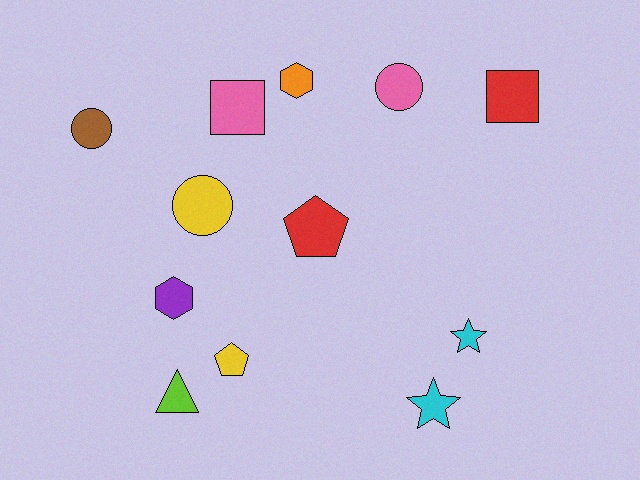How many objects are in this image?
There are 12 objects.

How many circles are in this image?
There are 3 circles.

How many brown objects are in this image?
There is 1 brown object.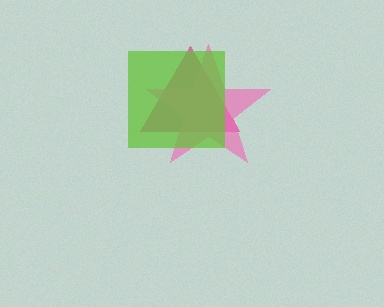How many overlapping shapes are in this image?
There are 3 overlapping shapes in the image.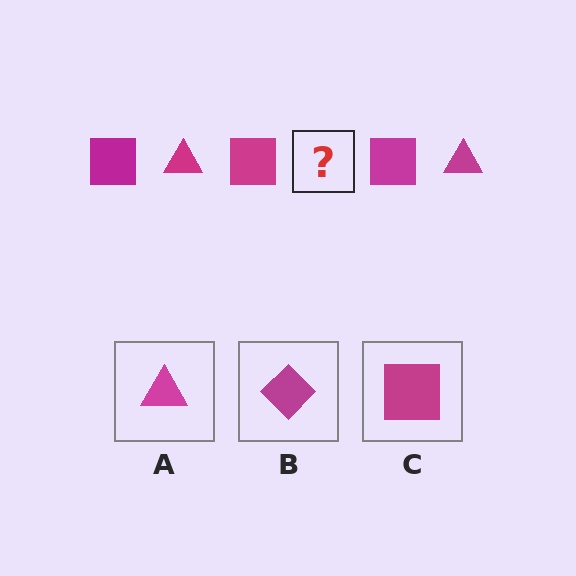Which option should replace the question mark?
Option A.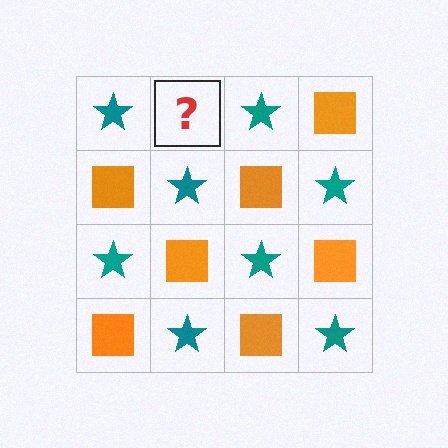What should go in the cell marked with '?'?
The missing cell should contain an orange square.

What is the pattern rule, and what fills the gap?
The rule is that it alternates teal star and orange square in a checkerboard pattern. The gap should be filled with an orange square.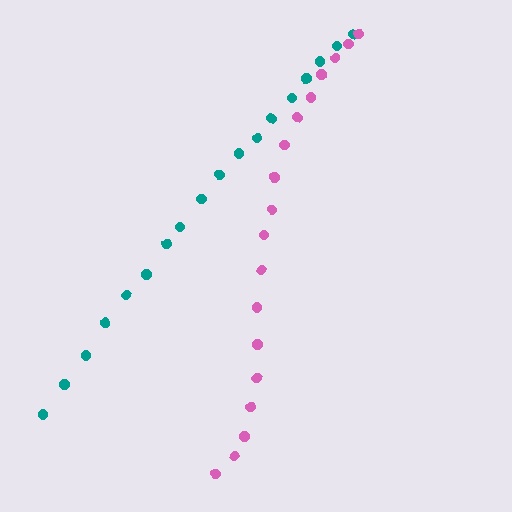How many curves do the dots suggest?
There are 2 distinct paths.